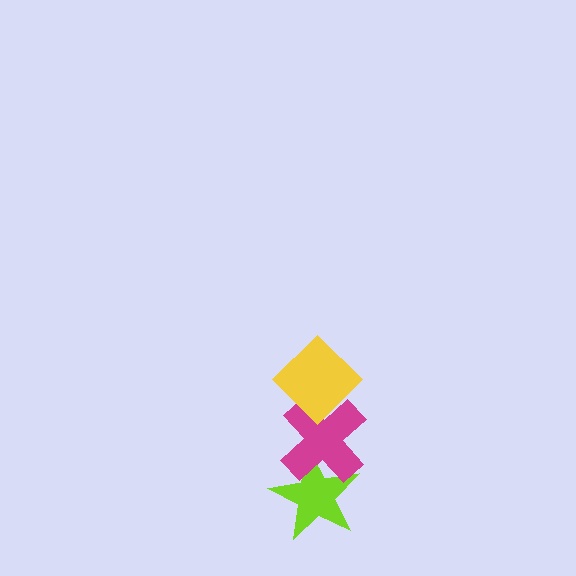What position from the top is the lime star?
The lime star is 3rd from the top.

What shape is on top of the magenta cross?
The yellow diamond is on top of the magenta cross.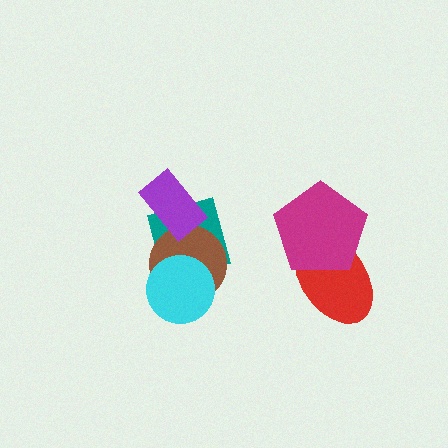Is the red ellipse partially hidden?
Yes, it is partially covered by another shape.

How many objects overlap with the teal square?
3 objects overlap with the teal square.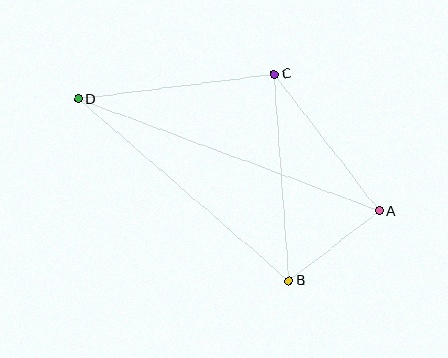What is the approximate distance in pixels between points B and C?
The distance between B and C is approximately 207 pixels.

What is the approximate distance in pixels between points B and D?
The distance between B and D is approximately 278 pixels.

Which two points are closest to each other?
Points A and B are closest to each other.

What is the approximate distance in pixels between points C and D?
The distance between C and D is approximately 198 pixels.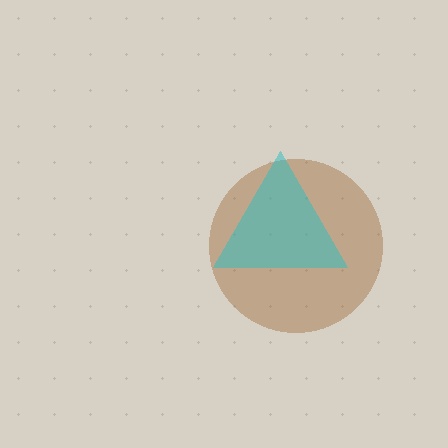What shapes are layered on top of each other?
The layered shapes are: a brown circle, a cyan triangle.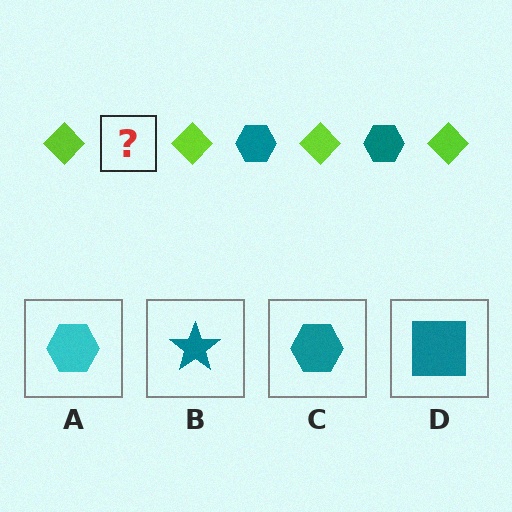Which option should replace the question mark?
Option C.